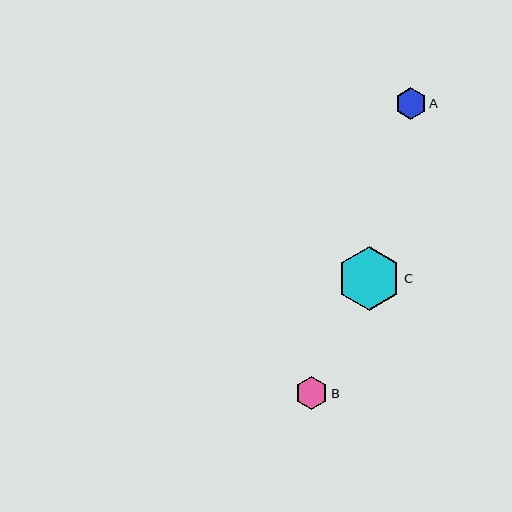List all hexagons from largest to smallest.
From largest to smallest: C, B, A.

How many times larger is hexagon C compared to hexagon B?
Hexagon C is approximately 1.9 times the size of hexagon B.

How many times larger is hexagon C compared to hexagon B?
Hexagon C is approximately 1.9 times the size of hexagon B.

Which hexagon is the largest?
Hexagon C is the largest with a size of approximately 63 pixels.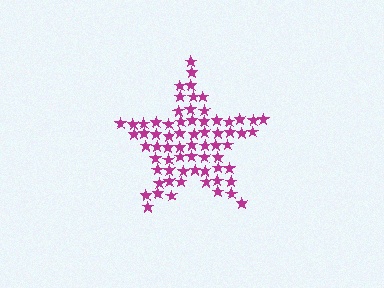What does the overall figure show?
The overall figure shows a star.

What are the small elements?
The small elements are stars.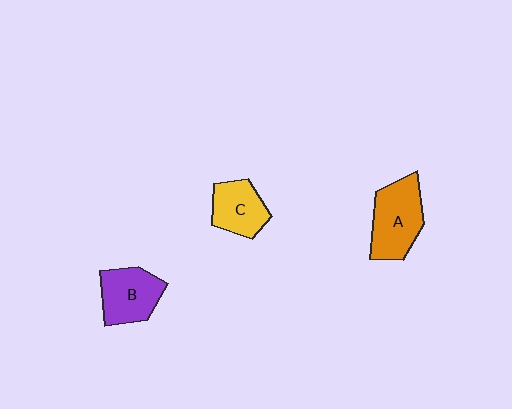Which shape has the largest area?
Shape A (orange).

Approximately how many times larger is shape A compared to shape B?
Approximately 1.2 times.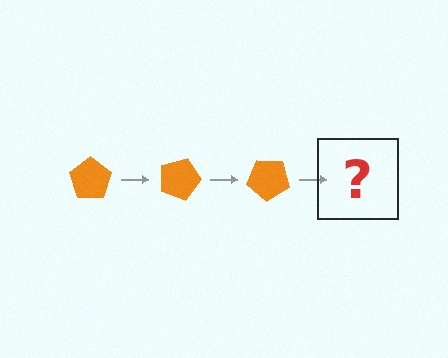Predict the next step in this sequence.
The next step is an orange pentagon rotated 60 degrees.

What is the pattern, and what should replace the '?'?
The pattern is that the pentagon rotates 20 degrees each step. The '?' should be an orange pentagon rotated 60 degrees.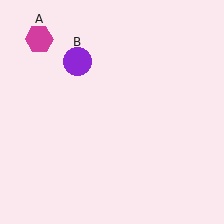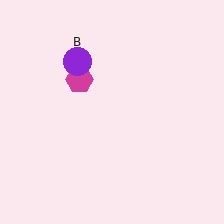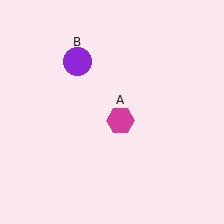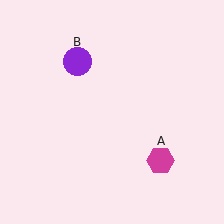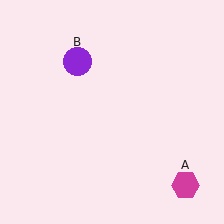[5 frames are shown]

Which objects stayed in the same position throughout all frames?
Purple circle (object B) remained stationary.